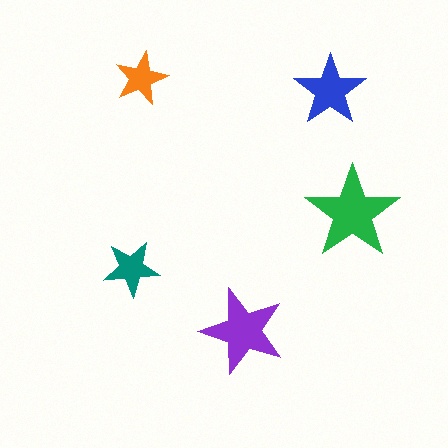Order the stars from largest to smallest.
the green one, the purple one, the blue one, the teal one, the orange one.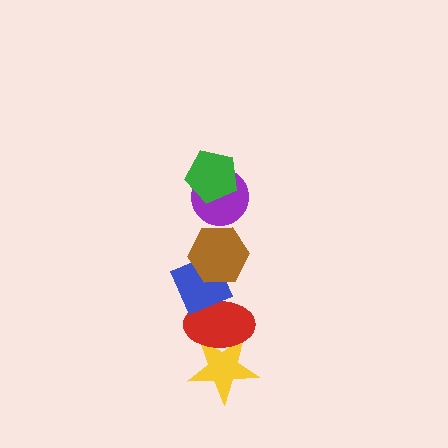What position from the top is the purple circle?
The purple circle is 2nd from the top.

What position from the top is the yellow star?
The yellow star is 6th from the top.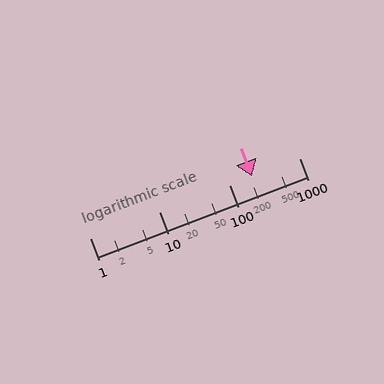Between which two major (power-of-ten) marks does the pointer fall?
The pointer is between 100 and 1000.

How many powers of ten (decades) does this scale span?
The scale spans 3 decades, from 1 to 1000.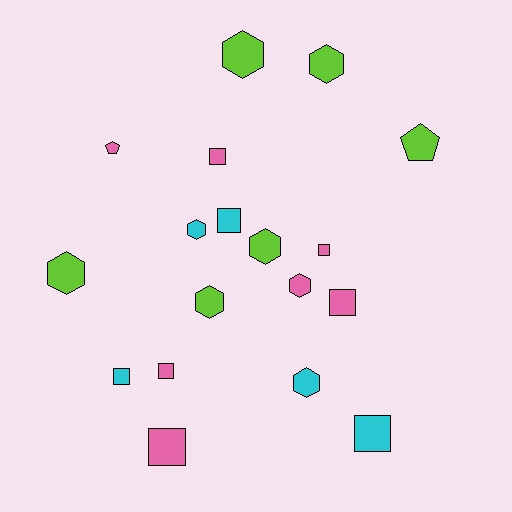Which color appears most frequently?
Pink, with 7 objects.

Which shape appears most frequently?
Square, with 8 objects.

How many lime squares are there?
There are no lime squares.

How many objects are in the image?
There are 18 objects.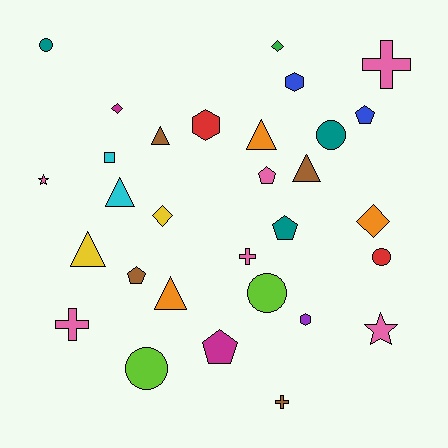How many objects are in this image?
There are 30 objects.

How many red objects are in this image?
There are 2 red objects.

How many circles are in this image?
There are 5 circles.